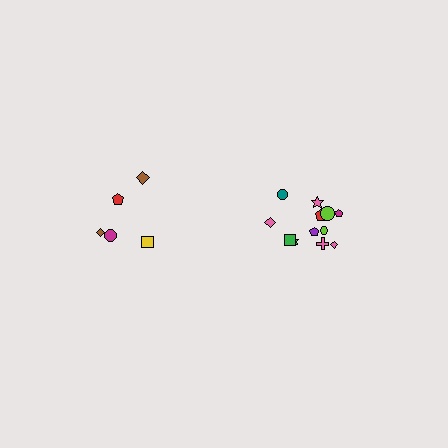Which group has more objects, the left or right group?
The right group.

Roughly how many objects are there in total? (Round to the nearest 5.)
Roughly 15 objects in total.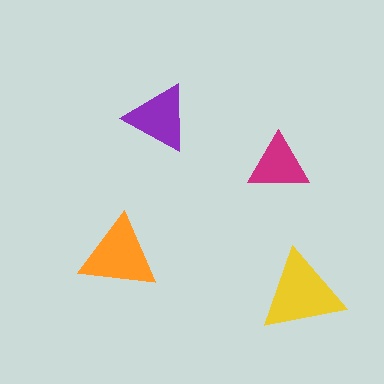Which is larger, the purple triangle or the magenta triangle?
The purple one.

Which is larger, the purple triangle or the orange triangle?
The orange one.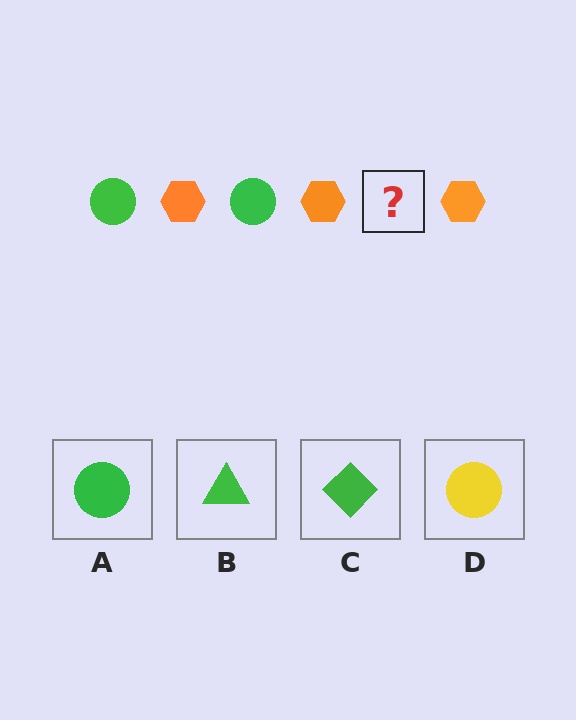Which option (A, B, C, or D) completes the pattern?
A.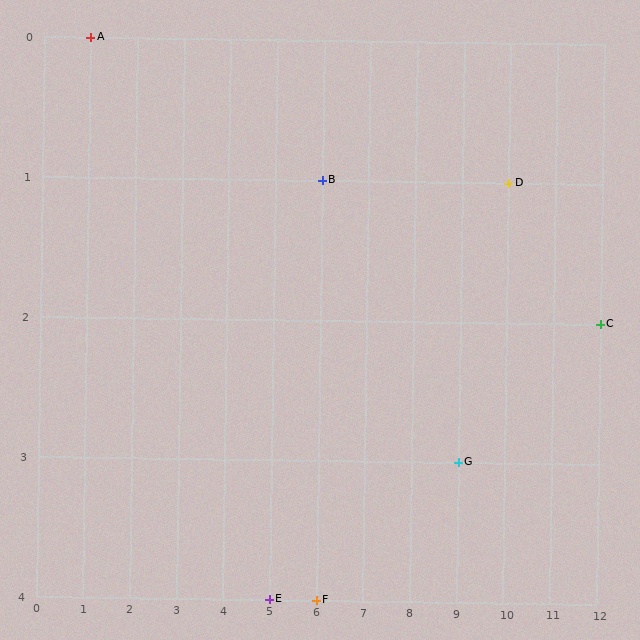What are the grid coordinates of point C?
Point C is at grid coordinates (12, 2).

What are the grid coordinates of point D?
Point D is at grid coordinates (10, 1).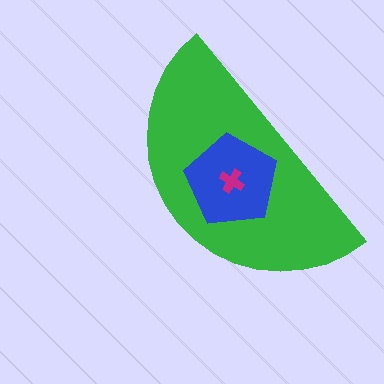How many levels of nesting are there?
3.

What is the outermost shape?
The green semicircle.